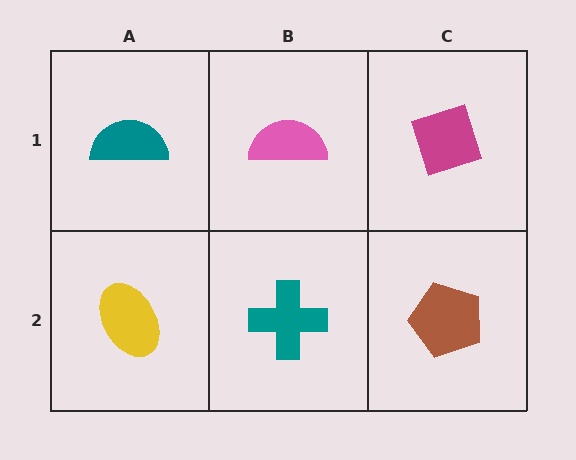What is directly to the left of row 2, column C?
A teal cross.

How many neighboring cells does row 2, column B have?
3.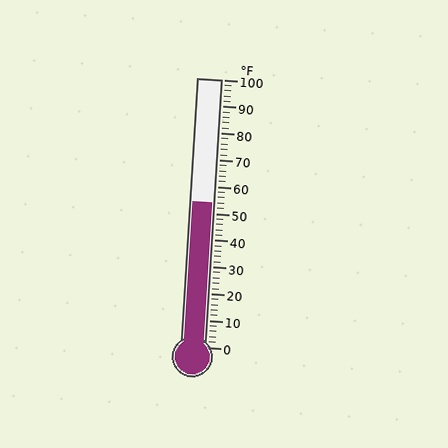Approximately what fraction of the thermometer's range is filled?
The thermometer is filled to approximately 55% of its range.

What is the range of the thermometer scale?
The thermometer scale ranges from 0°F to 100°F.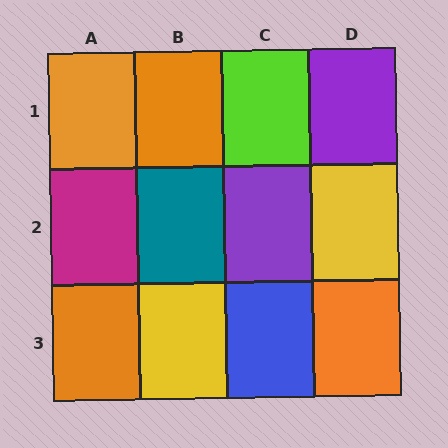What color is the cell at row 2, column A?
Magenta.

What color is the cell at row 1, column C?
Lime.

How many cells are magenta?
1 cell is magenta.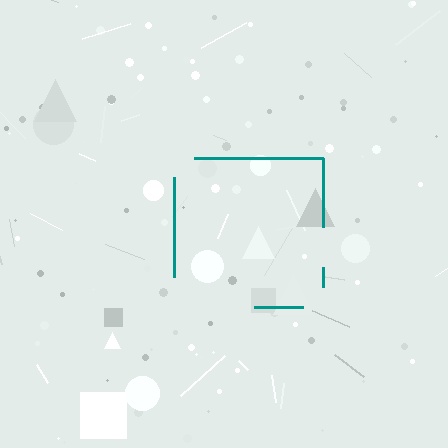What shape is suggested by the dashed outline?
The dashed outline suggests a square.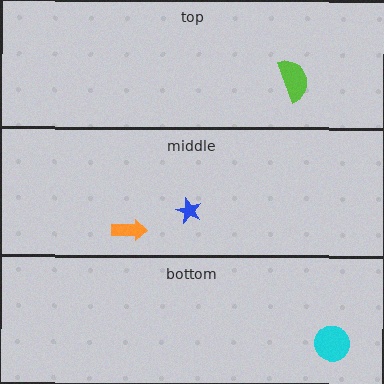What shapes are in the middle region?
The orange arrow, the blue star.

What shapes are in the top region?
The lime semicircle.